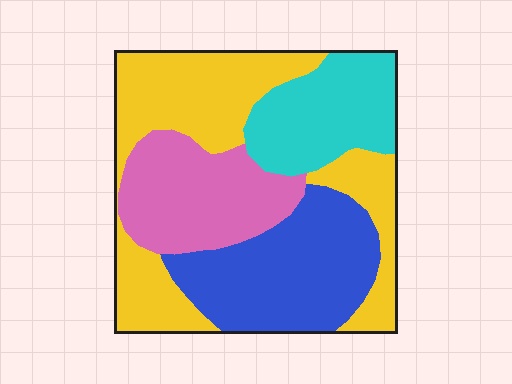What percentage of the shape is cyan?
Cyan takes up less than a quarter of the shape.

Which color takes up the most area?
Yellow, at roughly 35%.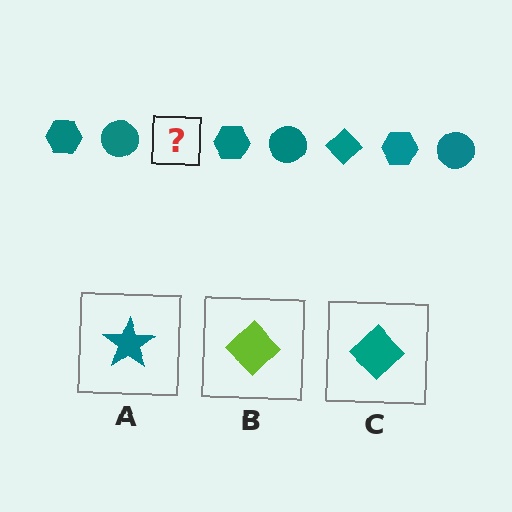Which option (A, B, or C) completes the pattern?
C.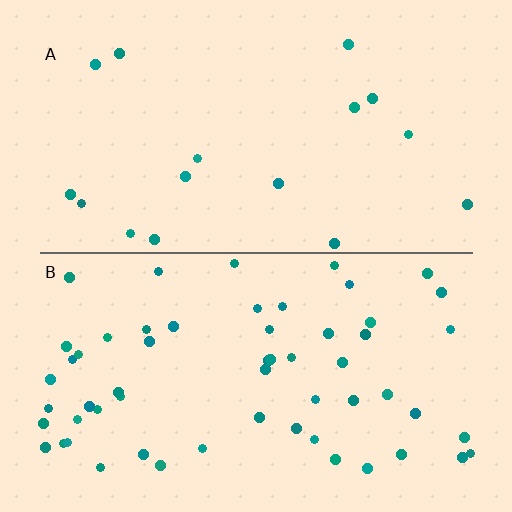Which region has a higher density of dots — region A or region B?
B (the bottom).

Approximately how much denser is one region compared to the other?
Approximately 3.5× — region B over region A.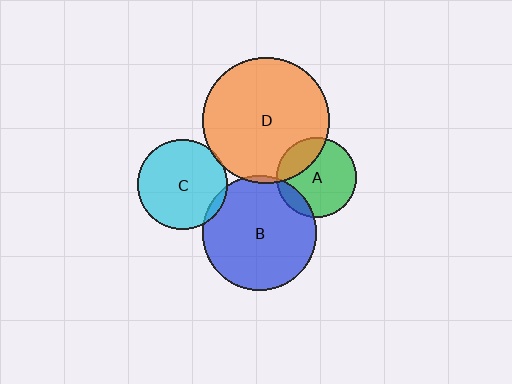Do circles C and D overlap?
Yes.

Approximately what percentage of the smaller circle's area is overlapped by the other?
Approximately 5%.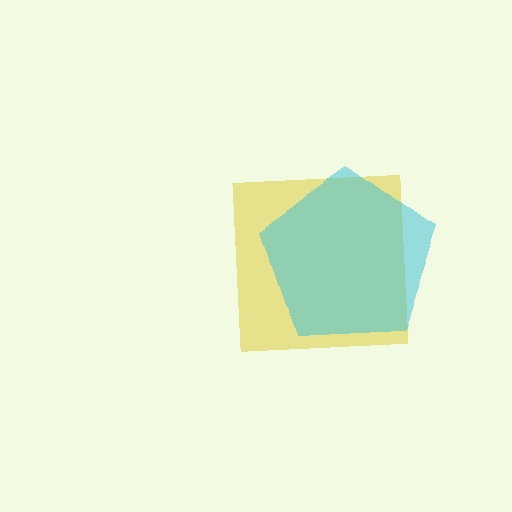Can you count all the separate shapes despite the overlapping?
Yes, there are 2 separate shapes.